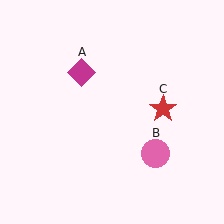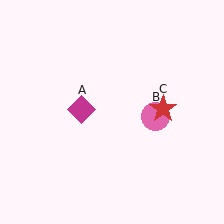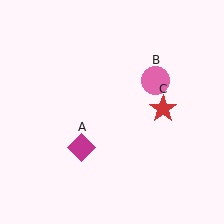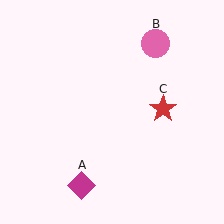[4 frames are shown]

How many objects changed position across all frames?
2 objects changed position: magenta diamond (object A), pink circle (object B).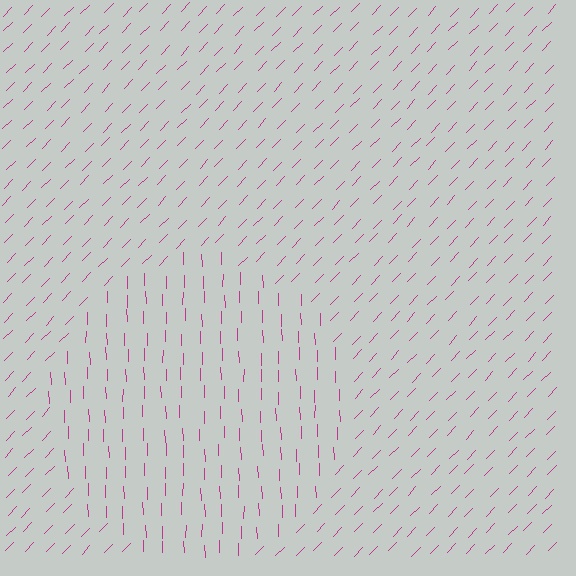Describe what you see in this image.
The image is filled with small magenta line segments. A circle region in the image has lines oriented differently from the surrounding lines, creating a visible texture boundary.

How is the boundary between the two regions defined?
The boundary is defined purely by a change in line orientation (approximately 45 degrees difference). All lines are the same color and thickness.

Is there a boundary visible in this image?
Yes, there is a texture boundary formed by a change in line orientation.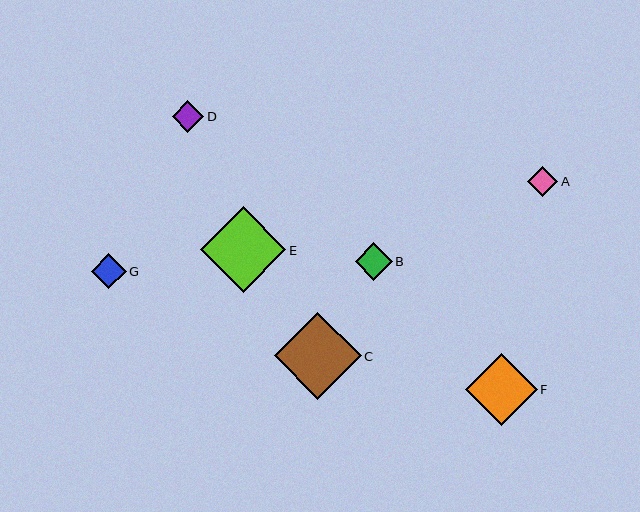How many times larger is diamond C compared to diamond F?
Diamond C is approximately 1.2 times the size of diamond F.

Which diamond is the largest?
Diamond C is the largest with a size of approximately 87 pixels.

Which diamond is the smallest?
Diamond A is the smallest with a size of approximately 30 pixels.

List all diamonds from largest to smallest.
From largest to smallest: C, E, F, B, G, D, A.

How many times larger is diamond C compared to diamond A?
Diamond C is approximately 2.9 times the size of diamond A.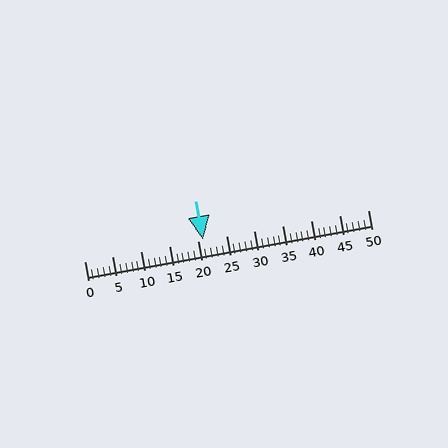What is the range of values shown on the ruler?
The ruler shows values from 0 to 50.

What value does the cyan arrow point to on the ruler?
The cyan arrow points to approximately 21.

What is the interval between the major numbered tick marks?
The major tick marks are spaced 5 units apart.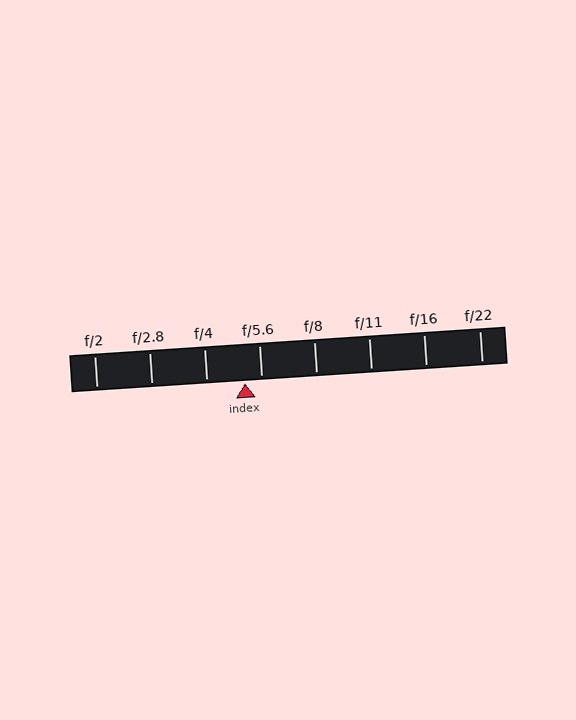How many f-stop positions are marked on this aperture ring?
There are 8 f-stop positions marked.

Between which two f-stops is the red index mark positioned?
The index mark is between f/4 and f/5.6.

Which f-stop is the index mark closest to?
The index mark is closest to f/5.6.